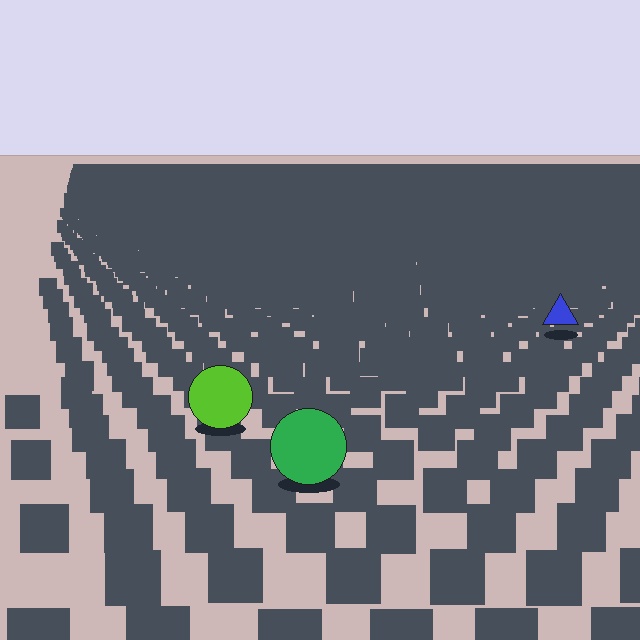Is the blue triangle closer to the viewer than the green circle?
No. The green circle is closer — you can tell from the texture gradient: the ground texture is coarser near it.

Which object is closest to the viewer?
The green circle is closest. The texture marks near it are larger and more spread out.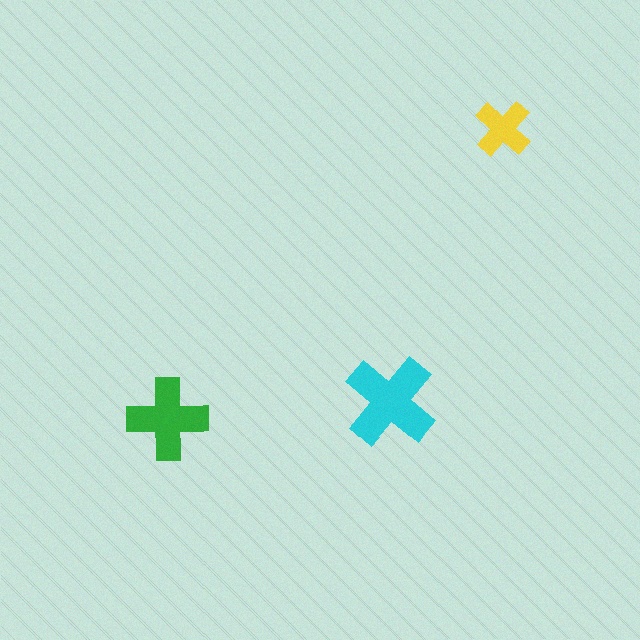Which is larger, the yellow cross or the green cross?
The green one.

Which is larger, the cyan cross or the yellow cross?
The cyan one.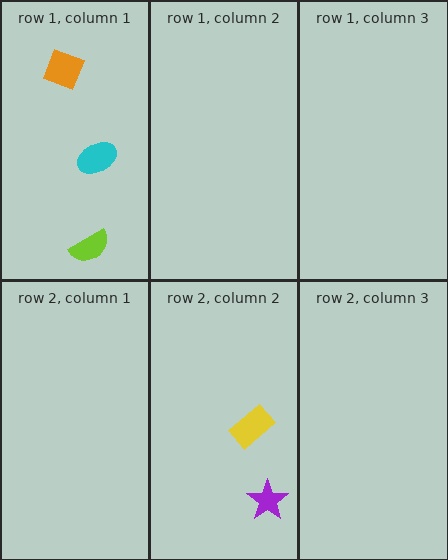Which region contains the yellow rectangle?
The row 2, column 2 region.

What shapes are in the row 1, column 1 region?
The orange square, the cyan ellipse, the lime semicircle.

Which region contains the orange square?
The row 1, column 1 region.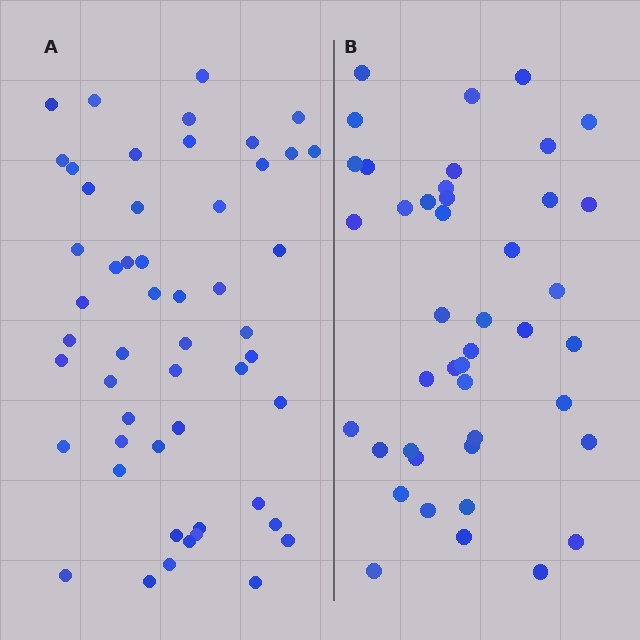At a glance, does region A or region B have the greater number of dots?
Region A (the left region) has more dots.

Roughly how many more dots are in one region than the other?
Region A has roughly 8 or so more dots than region B.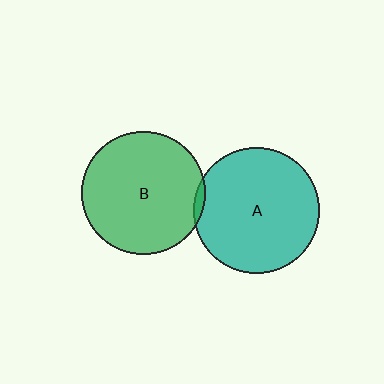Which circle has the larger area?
Circle A (teal).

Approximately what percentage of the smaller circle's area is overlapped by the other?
Approximately 5%.